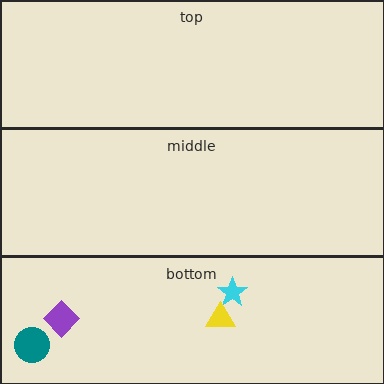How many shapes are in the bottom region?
4.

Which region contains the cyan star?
The bottom region.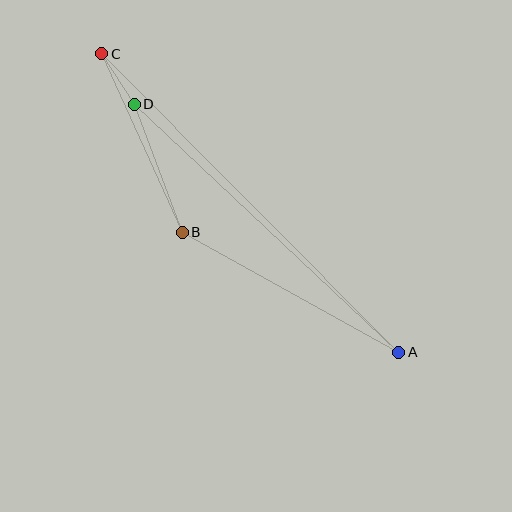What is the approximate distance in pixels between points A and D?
The distance between A and D is approximately 363 pixels.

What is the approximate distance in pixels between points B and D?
The distance between B and D is approximately 137 pixels.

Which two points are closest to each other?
Points C and D are closest to each other.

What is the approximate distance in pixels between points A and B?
The distance between A and B is approximately 247 pixels.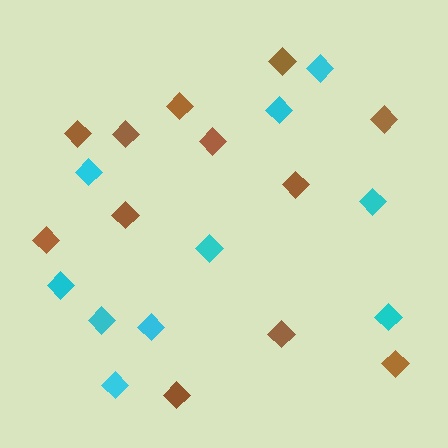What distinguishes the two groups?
There are 2 groups: one group of cyan diamonds (10) and one group of brown diamonds (12).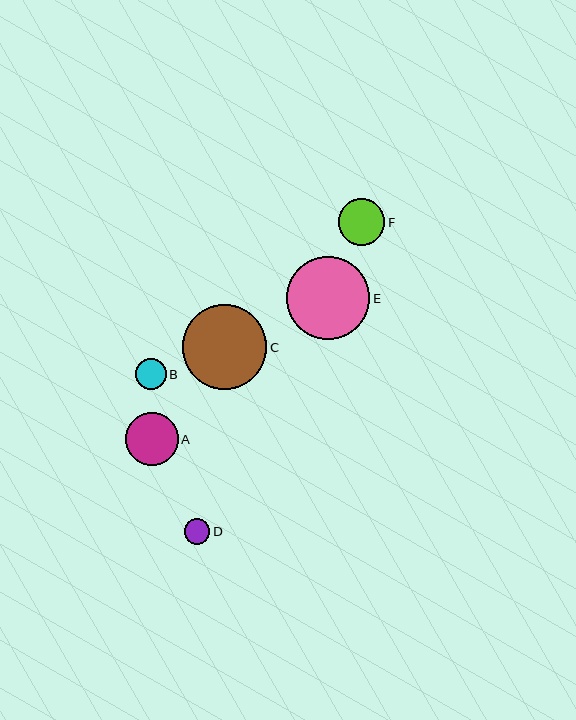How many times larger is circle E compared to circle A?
Circle E is approximately 1.6 times the size of circle A.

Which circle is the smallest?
Circle D is the smallest with a size of approximately 26 pixels.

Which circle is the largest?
Circle C is the largest with a size of approximately 84 pixels.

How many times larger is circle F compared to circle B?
Circle F is approximately 1.5 times the size of circle B.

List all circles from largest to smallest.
From largest to smallest: C, E, A, F, B, D.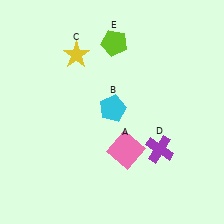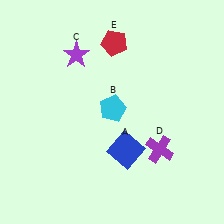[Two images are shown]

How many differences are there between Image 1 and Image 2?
There are 3 differences between the two images.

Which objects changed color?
A changed from pink to blue. C changed from yellow to purple. E changed from lime to red.